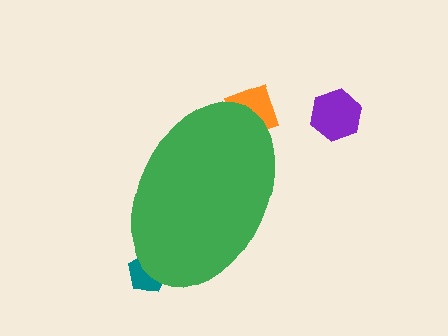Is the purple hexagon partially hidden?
No, the purple hexagon is fully visible.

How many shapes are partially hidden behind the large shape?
2 shapes are partially hidden.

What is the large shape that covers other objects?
A green ellipse.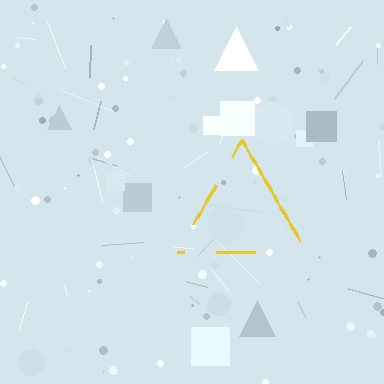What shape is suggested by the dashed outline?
The dashed outline suggests a triangle.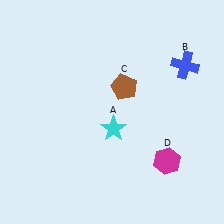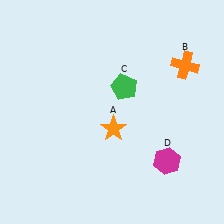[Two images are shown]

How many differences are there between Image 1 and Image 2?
There are 3 differences between the two images.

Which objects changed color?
A changed from cyan to orange. B changed from blue to orange. C changed from brown to green.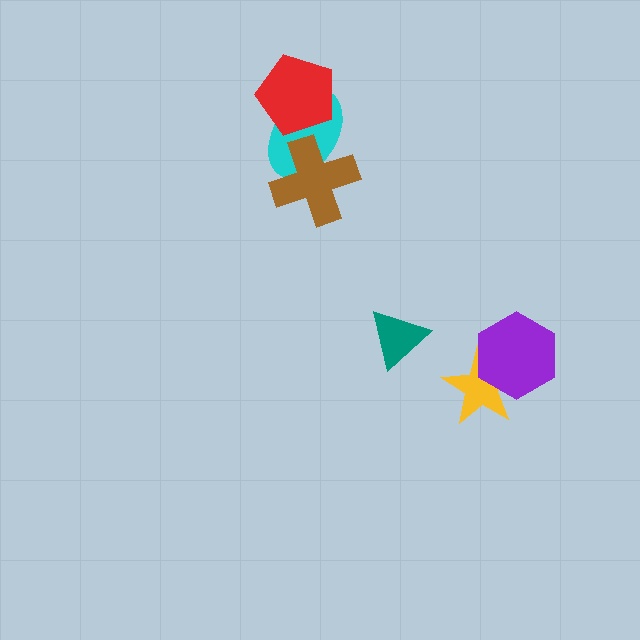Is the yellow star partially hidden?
Yes, it is partially covered by another shape.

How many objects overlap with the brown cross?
1 object overlaps with the brown cross.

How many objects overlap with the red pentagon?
1 object overlaps with the red pentagon.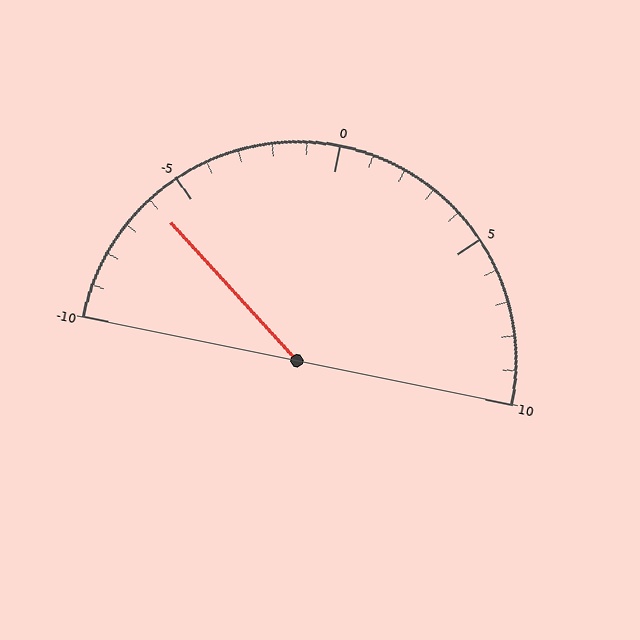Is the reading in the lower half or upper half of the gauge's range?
The reading is in the lower half of the range (-10 to 10).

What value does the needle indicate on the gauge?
The needle indicates approximately -6.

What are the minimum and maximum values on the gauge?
The gauge ranges from -10 to 10.